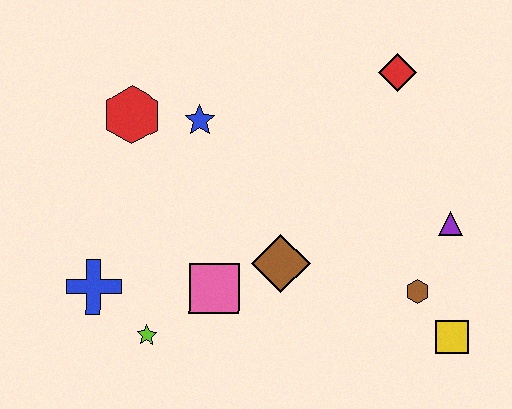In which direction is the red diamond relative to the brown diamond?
The red diamond is above the brown diamond.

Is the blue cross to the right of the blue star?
No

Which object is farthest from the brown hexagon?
The red hexagon is farthest from the brown hexagon.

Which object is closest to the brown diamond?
The pink square is closest to the brown diamond.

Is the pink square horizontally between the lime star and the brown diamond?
Yes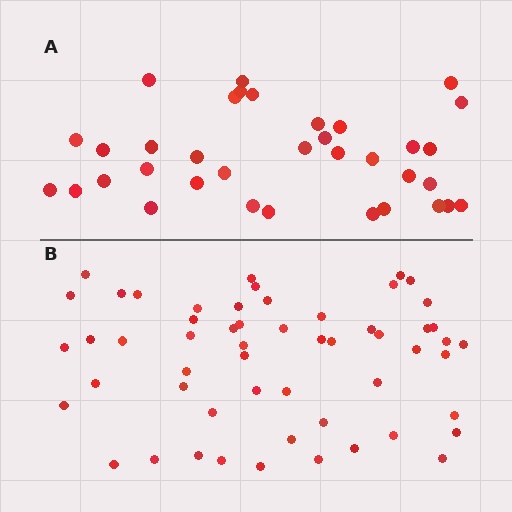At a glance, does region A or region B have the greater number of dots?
Region B (the bottom region) has more dots.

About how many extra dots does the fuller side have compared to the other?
Region B has approximately 20 more dots than region A.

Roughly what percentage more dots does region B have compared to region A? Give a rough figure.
About 55% more.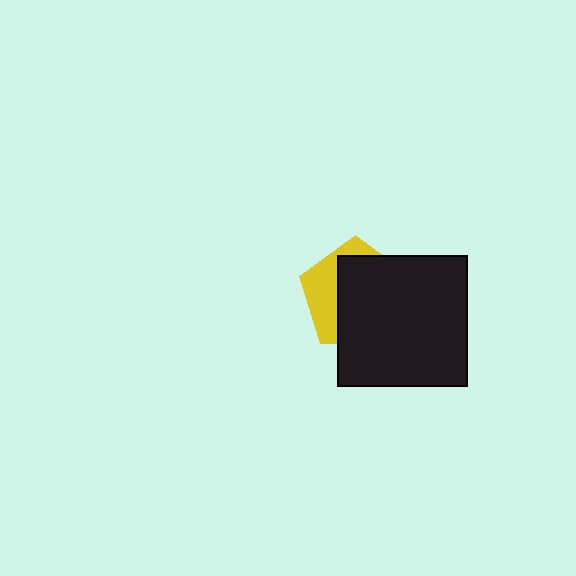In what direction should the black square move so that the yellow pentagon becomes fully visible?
The black square should move toward the lower-right. That is the shortest direction to clear the overlap and leave the yellow pentagon fully visible.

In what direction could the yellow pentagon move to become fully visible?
The yellow pentagon could move toward the upper-left. That would shift it out from behind the black square entirely.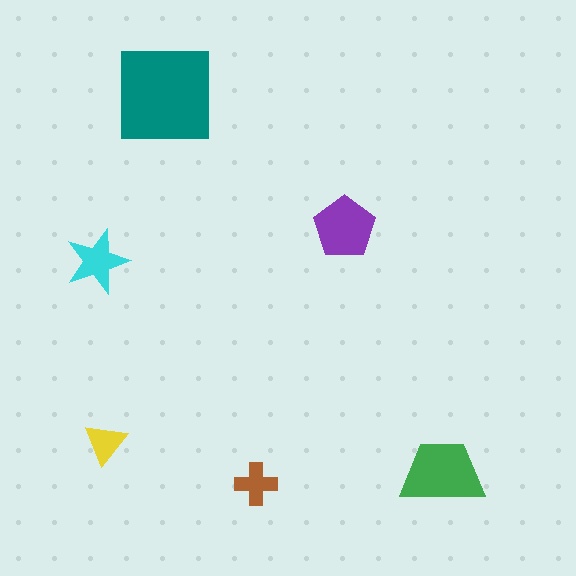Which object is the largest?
The teal square.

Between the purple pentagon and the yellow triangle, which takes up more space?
The purple pentagon.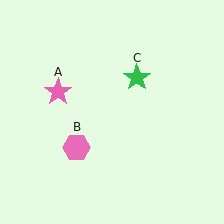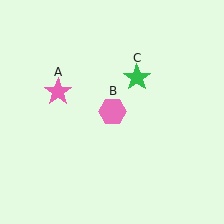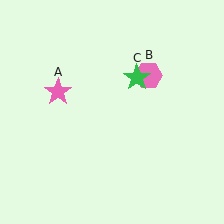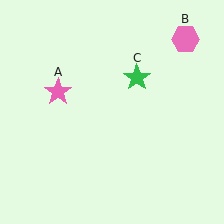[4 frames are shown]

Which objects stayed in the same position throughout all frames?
Pink star (object A) and green star (object C) remained stationary.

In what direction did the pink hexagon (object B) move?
The pink hexagon (object B) moved up and to the right.